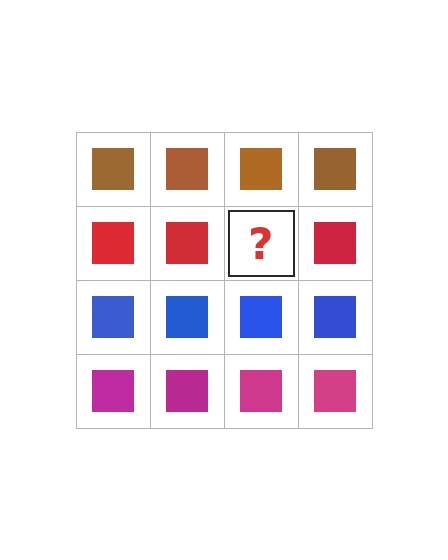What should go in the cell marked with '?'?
The missing cell should contain a red square.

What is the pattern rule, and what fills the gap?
The rule is that each row has a consistent color. The gap should be filled with a red square.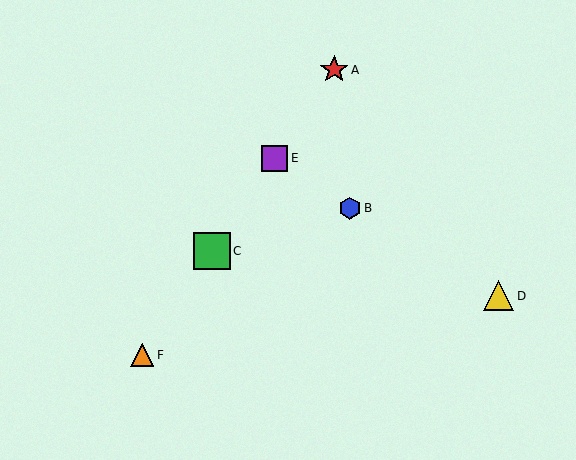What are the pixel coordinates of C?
Object C is at (212, 251).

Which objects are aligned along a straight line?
Objects A, C, E, F are aligned along a straight line.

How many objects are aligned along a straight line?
4 objects (A, C, E, F) are aligned along a straight line.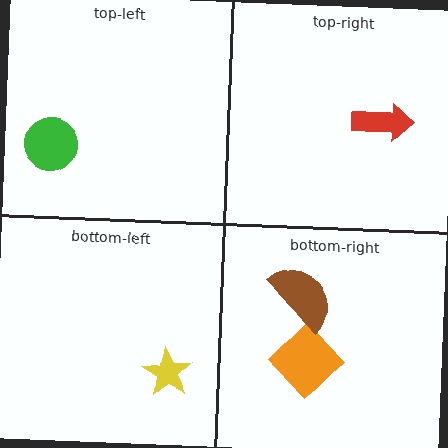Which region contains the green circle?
The top-left region.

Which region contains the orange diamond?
The bottom-right region.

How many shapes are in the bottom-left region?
1.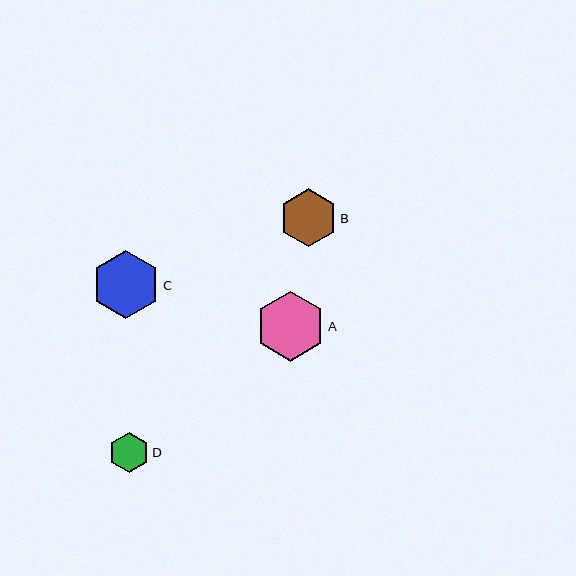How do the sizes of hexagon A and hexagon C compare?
Hexagon A and hexagon C are approximately the same size.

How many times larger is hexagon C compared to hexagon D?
Hexagon C is approximately 1.7 times the size of hexagon D.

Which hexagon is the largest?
Hexagon A is the largest with a size of approximately 70 pixels.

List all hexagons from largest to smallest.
From largest to smallest: A, C, B, D.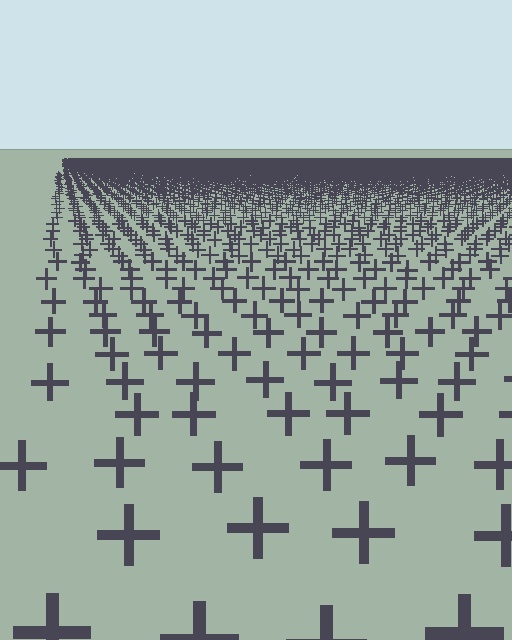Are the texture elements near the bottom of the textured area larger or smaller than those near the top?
Larger. Near the bottom, elements are closer to the viewer and appear at a bigger on-screen size.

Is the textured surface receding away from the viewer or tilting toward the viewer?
The surface is receding away from the viewer. Texture elements get smaller and denser toward the top.